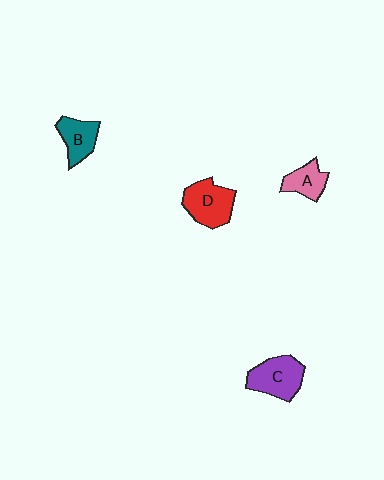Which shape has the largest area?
Shape D (red).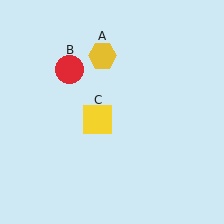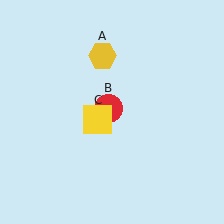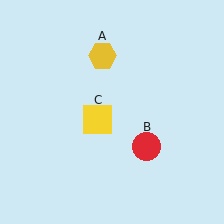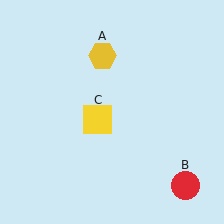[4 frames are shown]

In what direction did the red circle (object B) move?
The red circle (object B) moved down and to the right.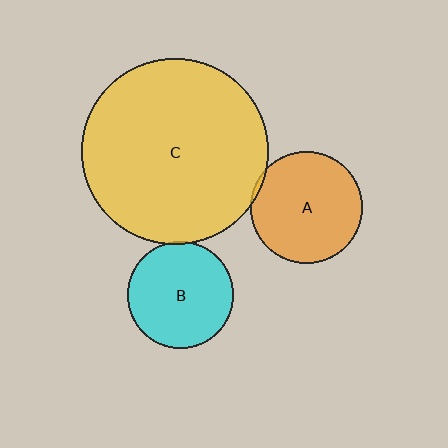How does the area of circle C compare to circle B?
Approximately 3.1 times.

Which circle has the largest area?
Circle C (yellow).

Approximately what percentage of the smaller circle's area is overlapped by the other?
Approximately 5%.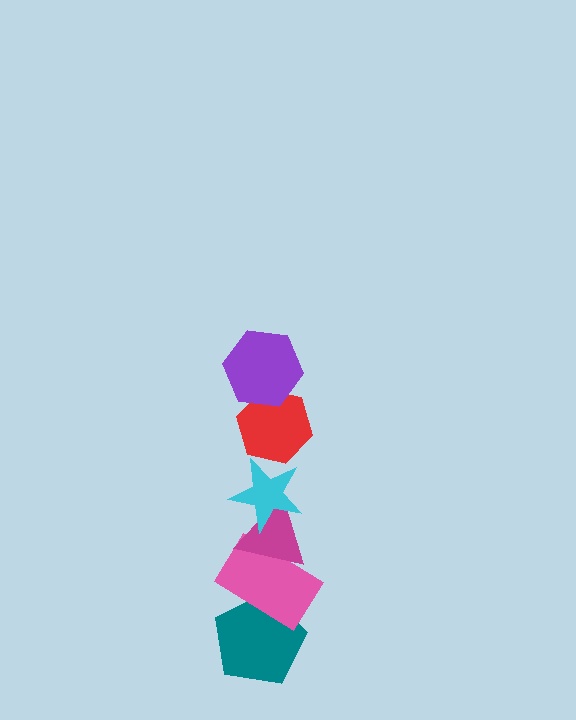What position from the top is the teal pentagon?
The teal pentagon is 6th from the top.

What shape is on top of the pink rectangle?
The magenta triangle is on top of the pink rectangle.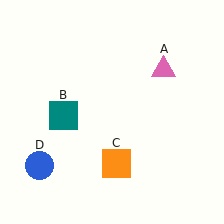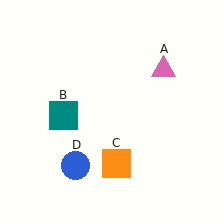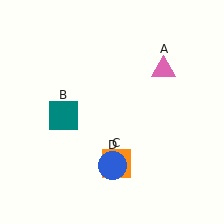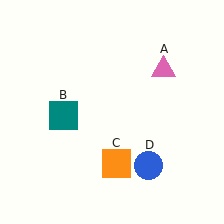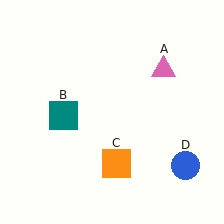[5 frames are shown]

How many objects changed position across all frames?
1 object changed position: blue circle (object D).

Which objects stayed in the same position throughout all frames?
Pink triangle (object A) and teal square (object B) and orange square (object C) remained stationary.